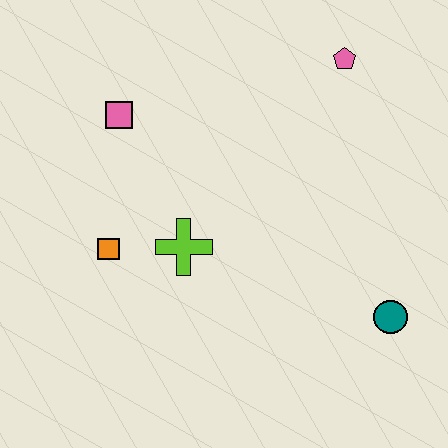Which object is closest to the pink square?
The orange square is closest to the pink square.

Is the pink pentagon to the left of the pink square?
No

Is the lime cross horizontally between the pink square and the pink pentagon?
Yes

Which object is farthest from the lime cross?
The pink pentagon is farthest from the lime cross.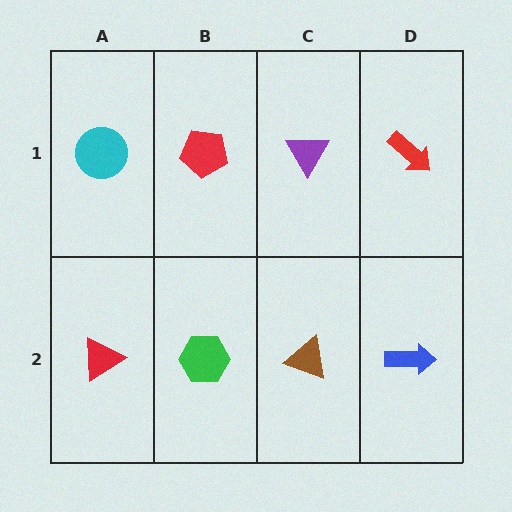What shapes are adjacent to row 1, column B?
A green hexagon (row 2, column B), a cyan circle (row 1, column A), a purple triangle (row 1, column C).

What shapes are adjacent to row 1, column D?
A blue arrow (row 2, column D), a purple triangle (row 1, column C).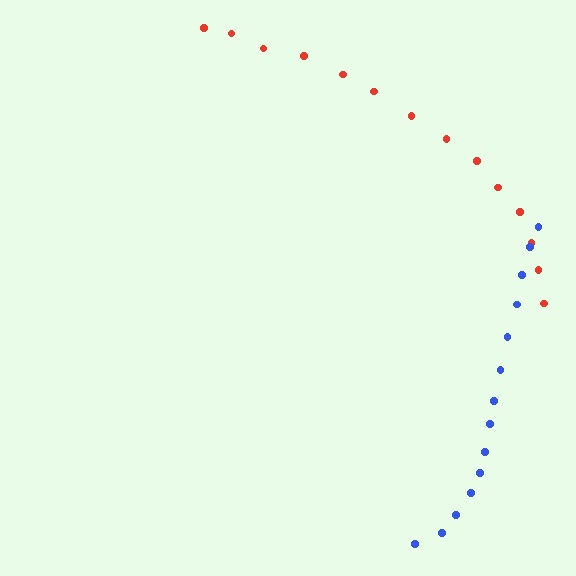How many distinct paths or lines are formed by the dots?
There are 2 distinct paths.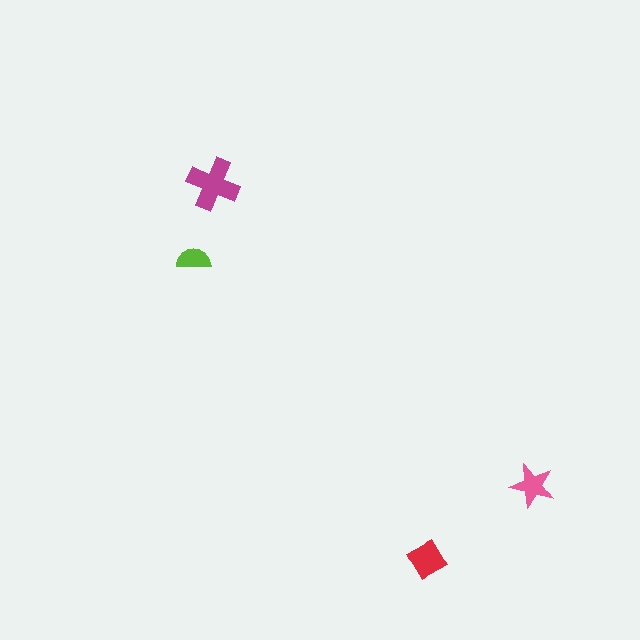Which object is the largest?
The magenta cross.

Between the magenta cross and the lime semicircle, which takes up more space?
The magenta cross.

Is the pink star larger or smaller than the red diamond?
Smaller.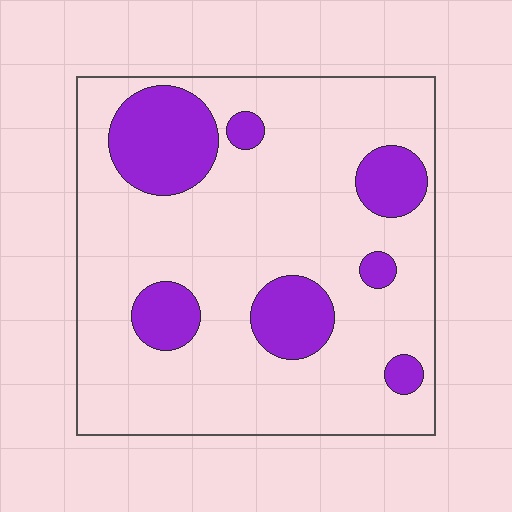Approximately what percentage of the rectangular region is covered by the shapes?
Approximately 20%.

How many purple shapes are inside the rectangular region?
7.